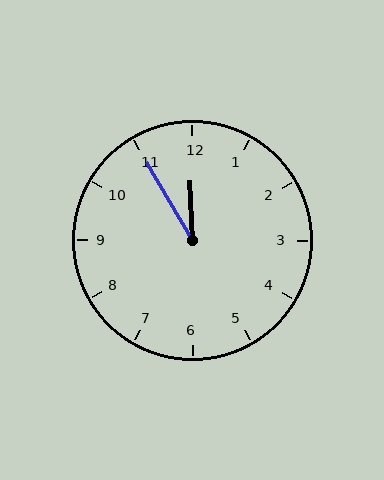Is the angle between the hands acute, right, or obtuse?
It is acute.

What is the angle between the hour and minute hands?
Approximately 28 degrees.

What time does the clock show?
11:55.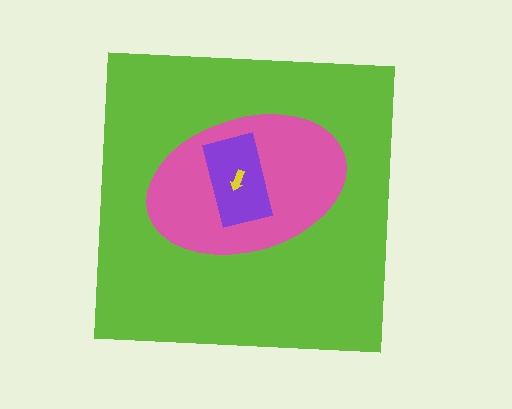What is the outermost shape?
The lime square.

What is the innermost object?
The yellow arrow.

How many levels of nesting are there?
4.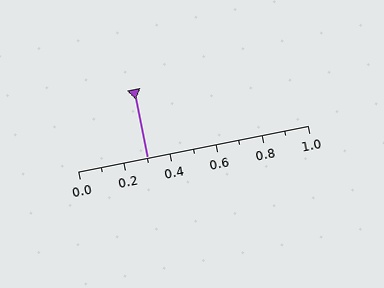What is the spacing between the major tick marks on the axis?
The major ticks are spaced 0.2 apart.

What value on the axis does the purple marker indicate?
The marker indicates approximately 0.3.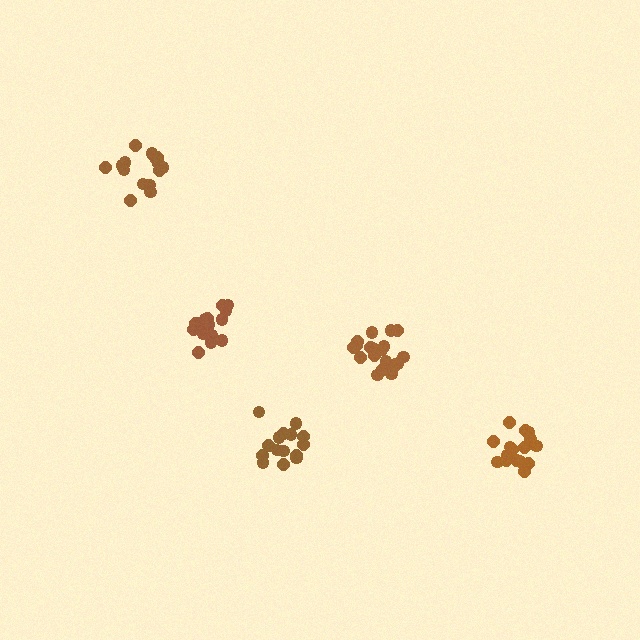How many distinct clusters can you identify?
There are 5 distinct clusters.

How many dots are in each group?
Group 1: 17 dots, Group 2: 15 dots, Group 3: 17 dots, Group 4: 15 dots, Group 5: 20 dots (84 total).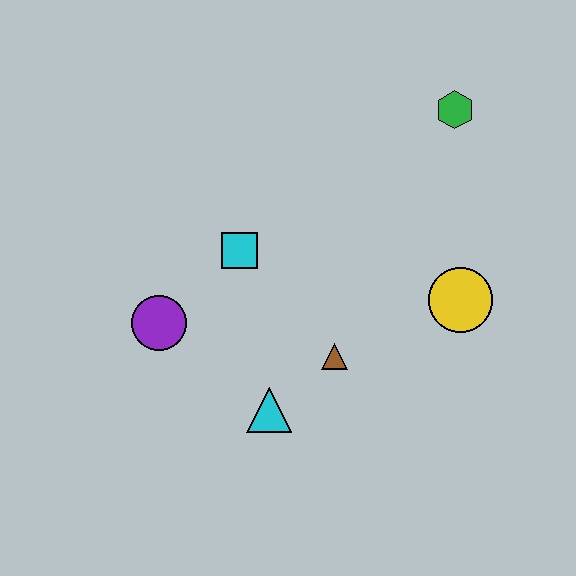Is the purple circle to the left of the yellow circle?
Yes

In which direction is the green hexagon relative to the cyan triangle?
The green hexagon is above the cyan triangle.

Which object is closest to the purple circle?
The cyan square is closest to the purple circle.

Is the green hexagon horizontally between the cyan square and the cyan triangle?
No